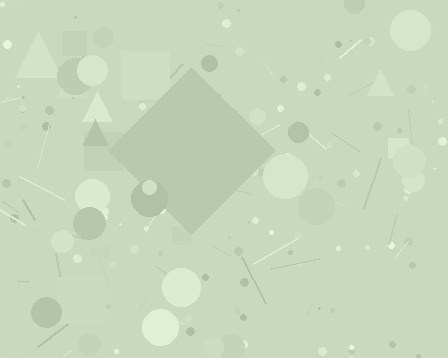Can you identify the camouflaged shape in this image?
The camouflaged shape is a diamond.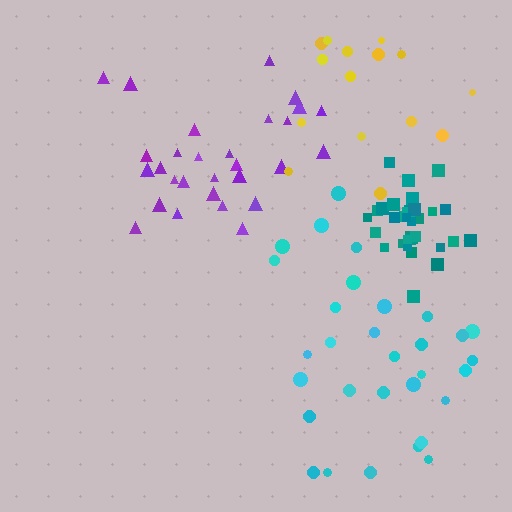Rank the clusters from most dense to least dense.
teal, purple, cyan, yellow.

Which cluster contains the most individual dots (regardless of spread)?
Teal (32).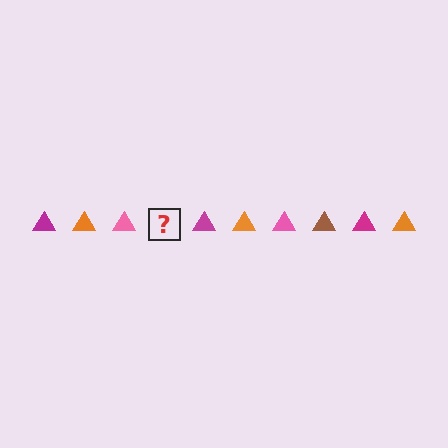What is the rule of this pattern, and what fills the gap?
The rule is that the pattern cycles through magenta, orange, pink, brown triangles. The gap should be filled with a brown triangle.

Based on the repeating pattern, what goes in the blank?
The blank should be a brown triangle.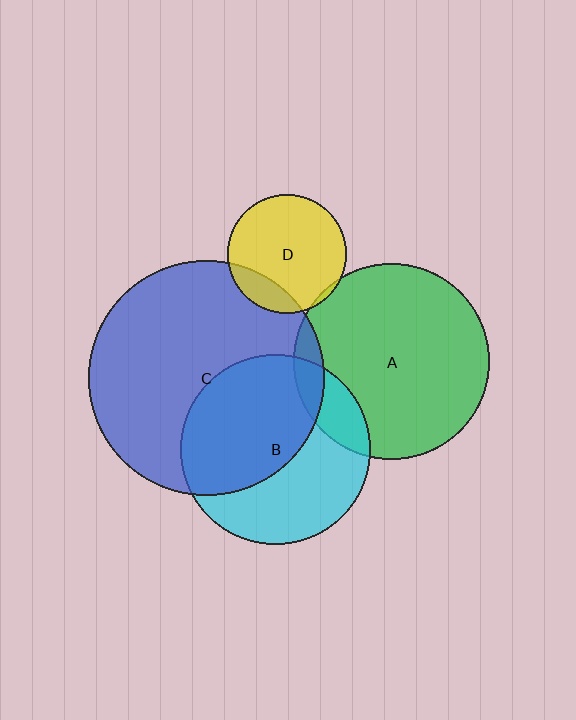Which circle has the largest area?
Circle C (blue).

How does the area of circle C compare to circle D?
Approximately 3.9 times.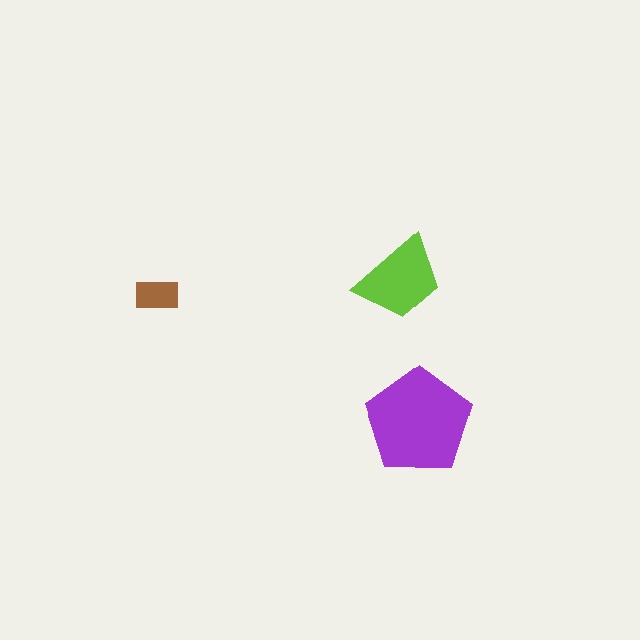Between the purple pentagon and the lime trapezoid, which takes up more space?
The purple pentagon.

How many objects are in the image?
There are 3 objects in the image.